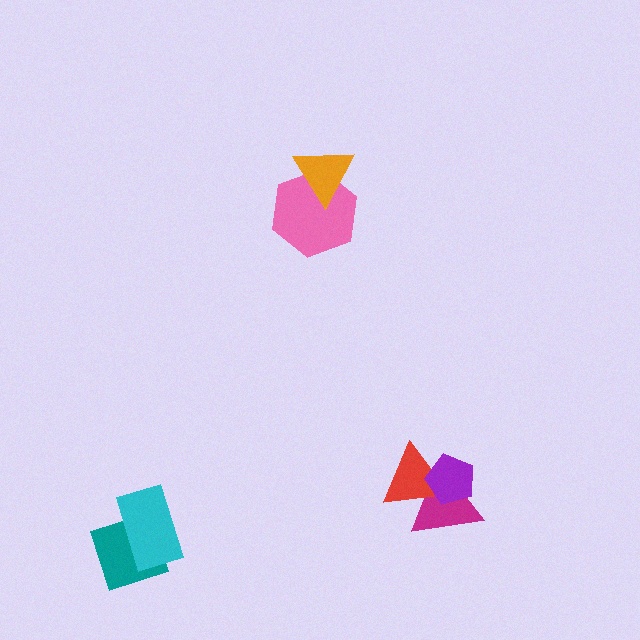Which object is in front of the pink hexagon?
The orange triangle is in front of the pink hexagon.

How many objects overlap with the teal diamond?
1 object overlaps with the teal diamond.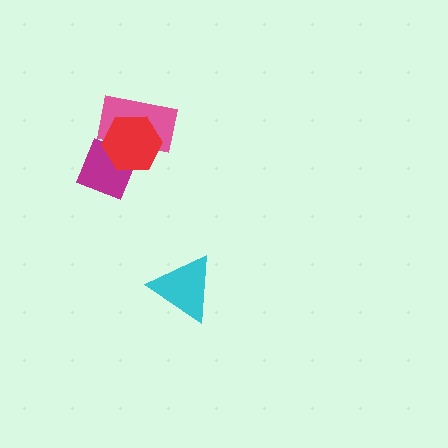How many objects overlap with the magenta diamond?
2 objects overlap with the magenta diamond.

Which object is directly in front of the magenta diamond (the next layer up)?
The pink rectangle is directly in front of the magenta diamond.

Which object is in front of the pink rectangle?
The red hexagon is in front of the pink rectangle.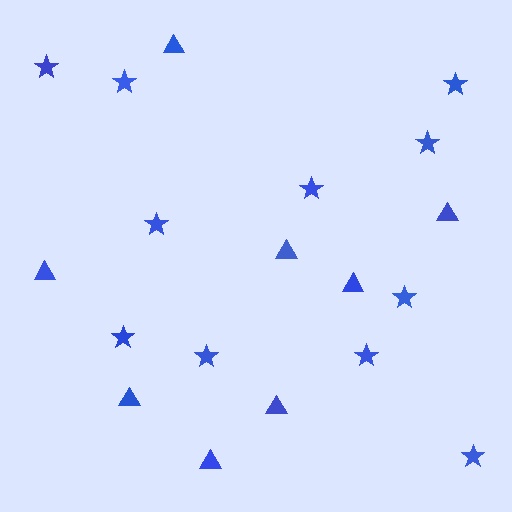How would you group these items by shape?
There are 2 groups: one group of stars (11) and one group of triangles (8).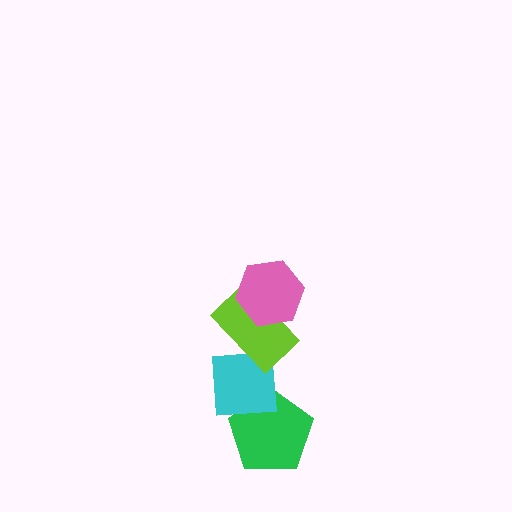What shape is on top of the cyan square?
The lime rectangle is on top of the cyan square.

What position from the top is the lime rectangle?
The lime rectangle is 2nd from the top.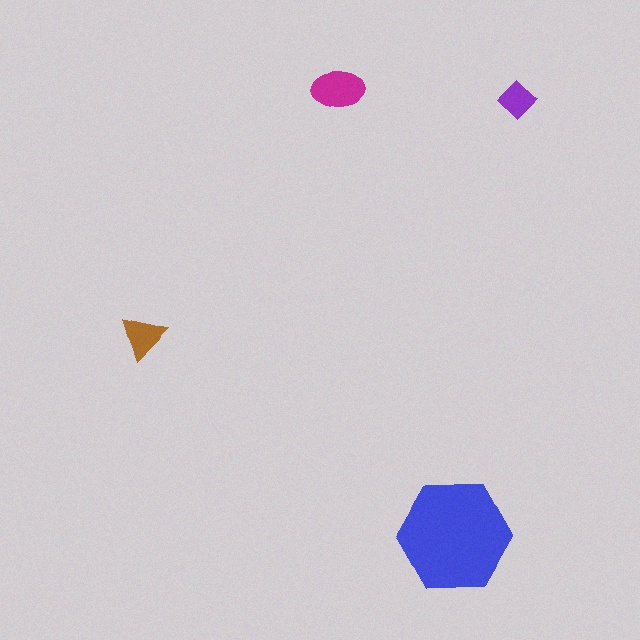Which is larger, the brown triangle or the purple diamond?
The brown triangle.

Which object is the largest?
The blue hexagon.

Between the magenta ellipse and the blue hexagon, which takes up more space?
The blue hexagon.